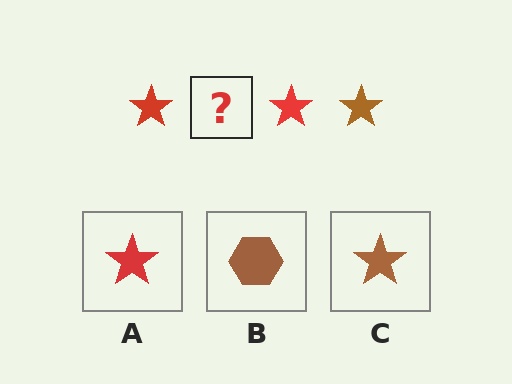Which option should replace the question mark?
Option C.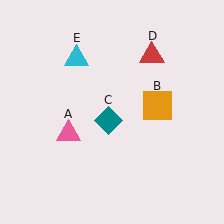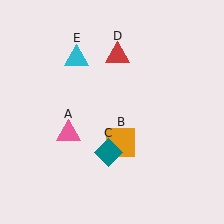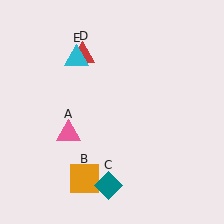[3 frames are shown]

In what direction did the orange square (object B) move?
The orange square (object B) moved down and to the left.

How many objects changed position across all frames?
3 objects changed position: orange square (object B), teal diamond (object C), red triangle (object D).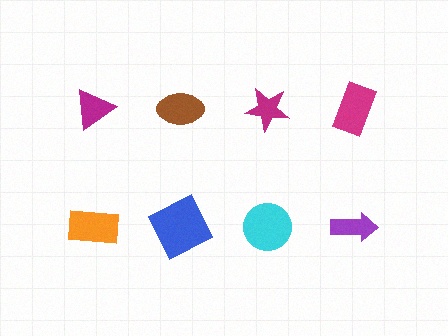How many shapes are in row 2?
4 shapes.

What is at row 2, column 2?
A blue square.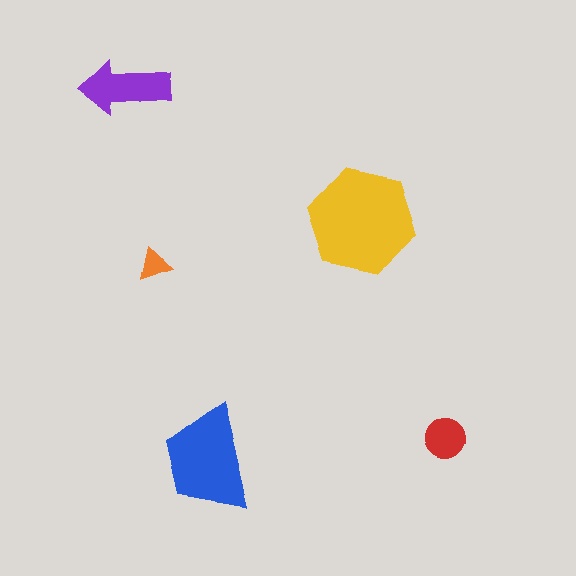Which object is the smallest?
The orange triangle.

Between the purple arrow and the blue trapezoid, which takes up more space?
The blue trapezoid.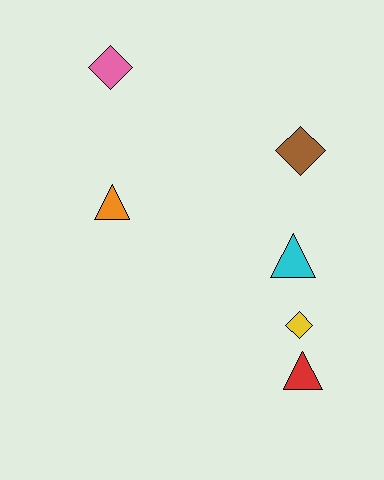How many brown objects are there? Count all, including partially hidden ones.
There is 1 brown object.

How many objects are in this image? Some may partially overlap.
There are 6 objects.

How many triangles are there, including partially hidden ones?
There are 3 triangles.